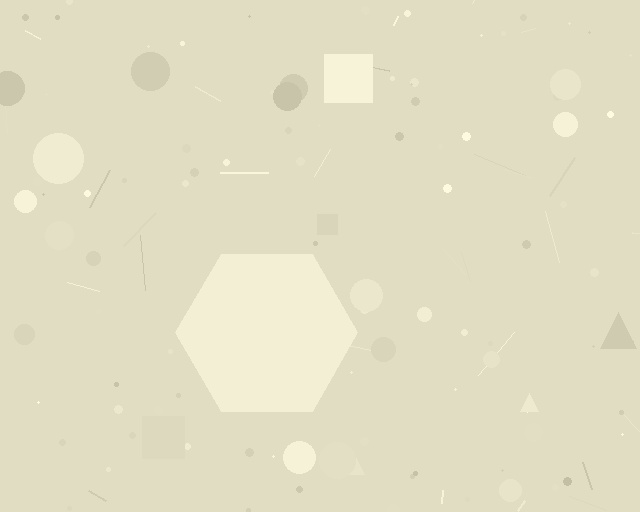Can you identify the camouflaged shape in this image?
The camouflaged shape is a hexagon.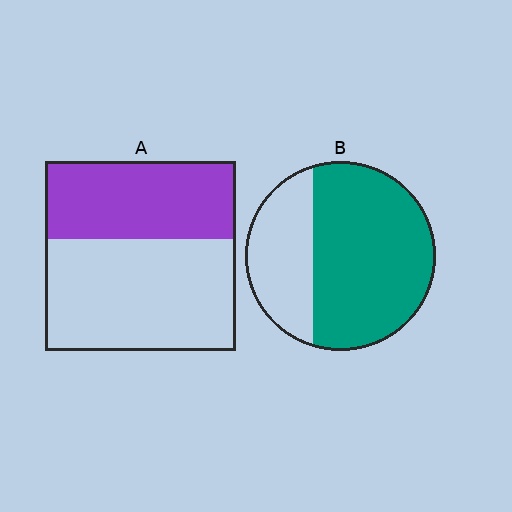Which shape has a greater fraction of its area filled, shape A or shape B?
Shape B.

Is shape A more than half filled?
No.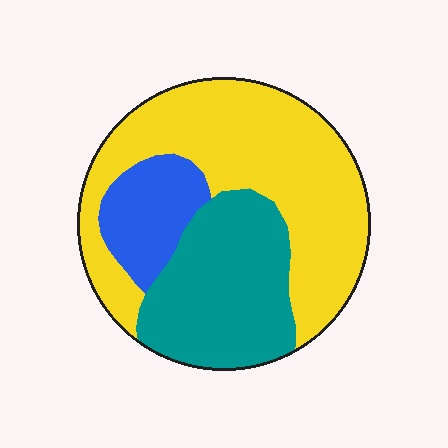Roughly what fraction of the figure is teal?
Teal covers 32% of the figure.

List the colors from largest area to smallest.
From largest to smallest: yellow, teal, blue.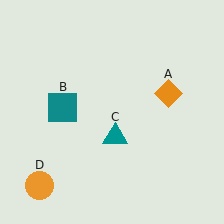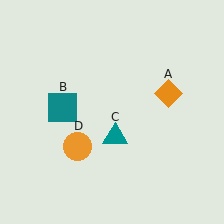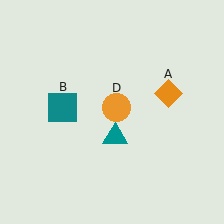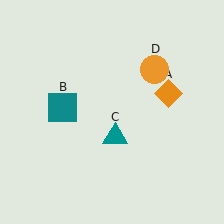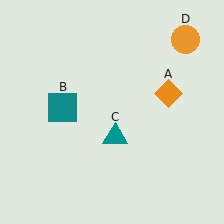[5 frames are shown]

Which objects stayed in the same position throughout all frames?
Orange diamond (object A) and teal square (object B) and teal triangle (object C) remained stationary.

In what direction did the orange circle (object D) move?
The orange circle (object D) moved up and to the right.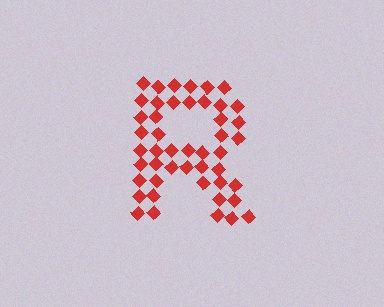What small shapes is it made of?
It is made of small diamonds.